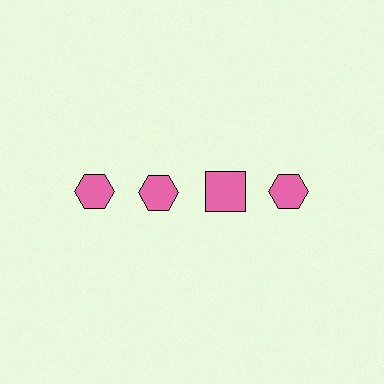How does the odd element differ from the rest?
It has a different shape: square instead of hexagon.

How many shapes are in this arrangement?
There are 4 shapes arranged in a grid pattern.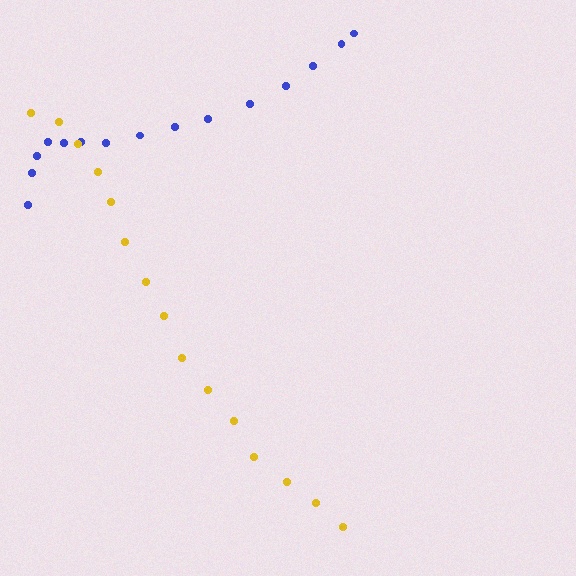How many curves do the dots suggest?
There are 2 distinct paths.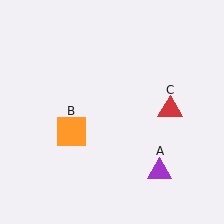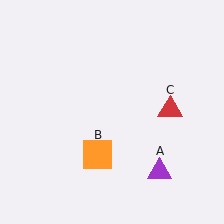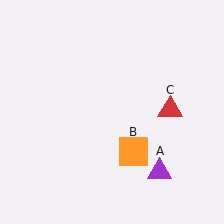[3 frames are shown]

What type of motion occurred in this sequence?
The orange square (object B) rotated counterclockwise around the center of the scene.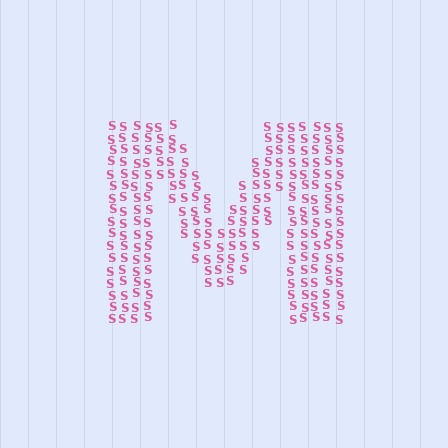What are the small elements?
The small elements are letter S's.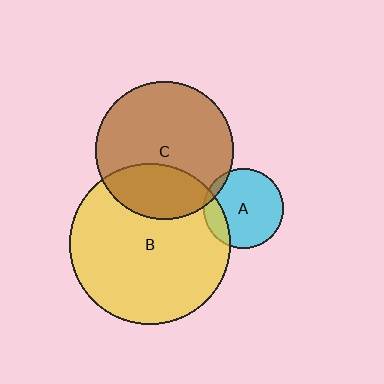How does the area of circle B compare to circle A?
Approximately 4.0 times.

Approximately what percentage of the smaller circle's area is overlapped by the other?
Approximately 30%.